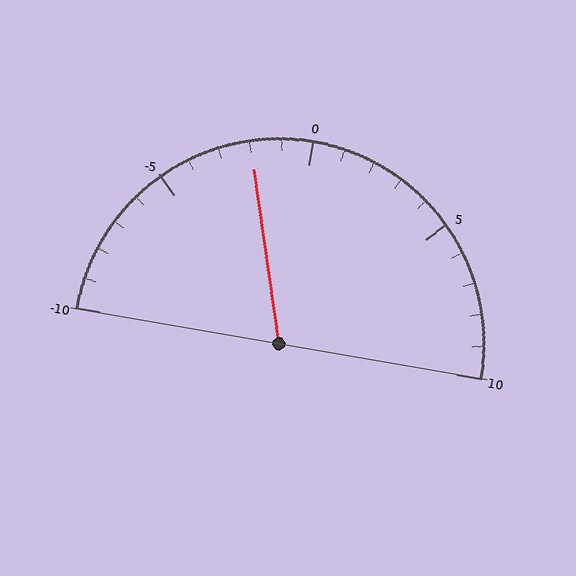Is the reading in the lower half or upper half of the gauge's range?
The reading is in the lower half of the range (-10 to 10).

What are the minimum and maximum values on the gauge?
The gauge ranges from -10 to 10.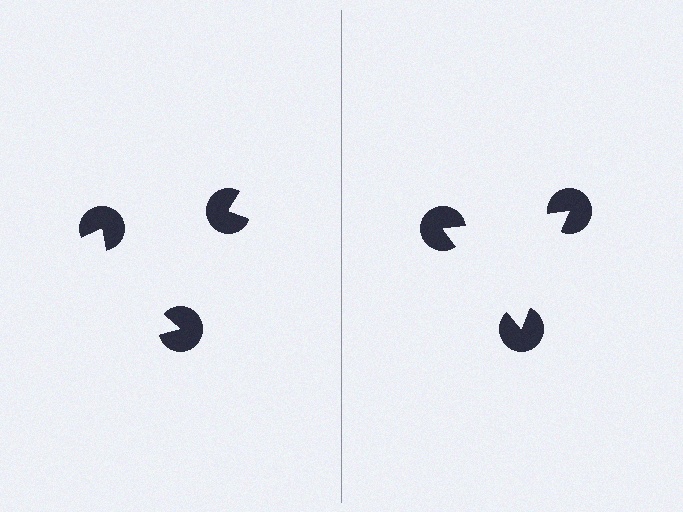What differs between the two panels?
The pac-man discs are positioned identically on both sides; only the wedge orientations differ. On the right they align to a triangle; on the left they are misaligned.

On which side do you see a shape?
An illusory triangle appears on the right side. On the left side the wedge cuts are rotated, so no coherent shape forms.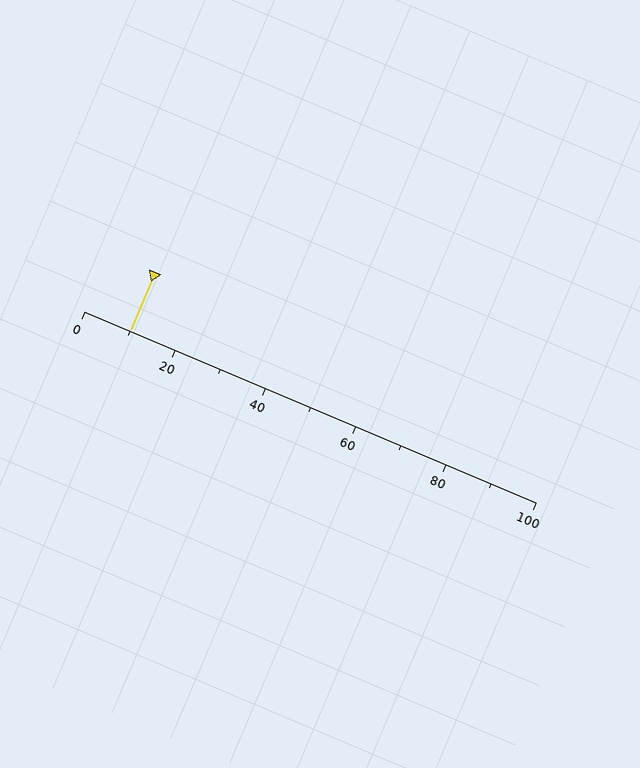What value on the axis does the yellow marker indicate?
The marker indicates approximately 10.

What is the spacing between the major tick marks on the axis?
The major ticks are spaced 20 apart.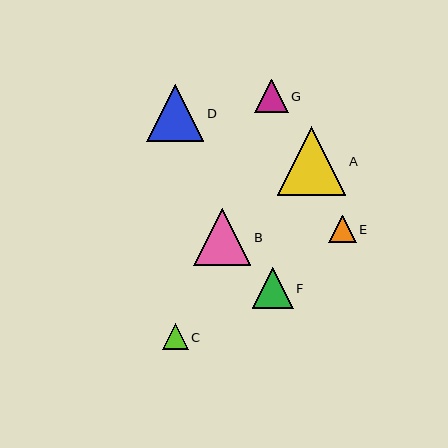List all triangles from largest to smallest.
From largest to smallest: A, D, B, F, G, E, C.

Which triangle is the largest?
Triangle A is the largest with a size of approximately 69 pixels.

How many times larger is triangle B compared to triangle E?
Triangle B is approximately 2.0 times the size of triangle E.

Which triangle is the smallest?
Triangle C is the smallest with a size of approximately 26 pixels.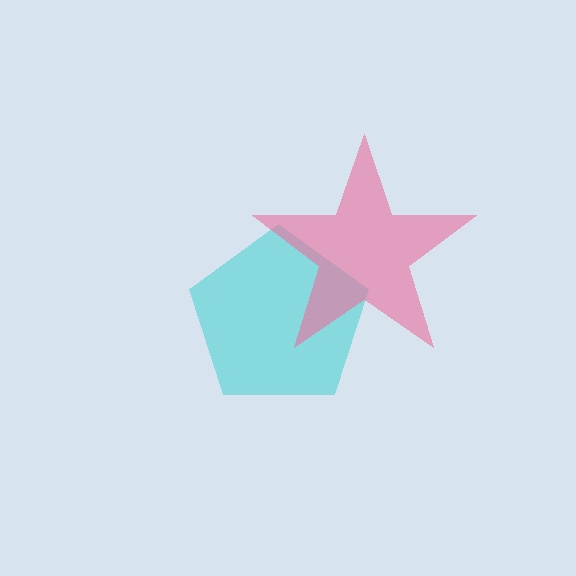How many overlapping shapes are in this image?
There are 2 overlapping shapes in the image.